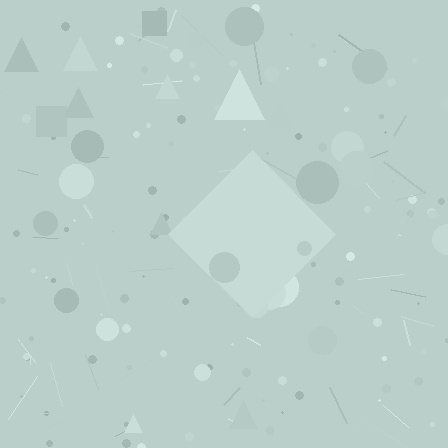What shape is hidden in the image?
A diamond is hidden in the image.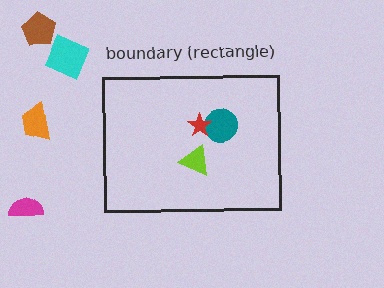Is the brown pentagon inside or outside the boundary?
Outside.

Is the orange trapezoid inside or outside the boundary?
Outside.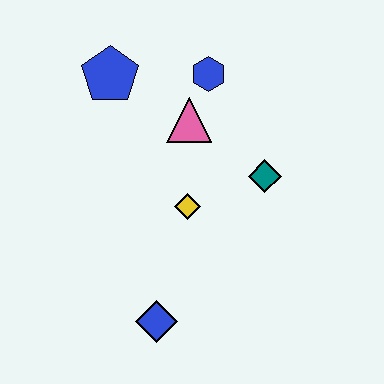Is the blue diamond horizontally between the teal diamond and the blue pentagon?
Yes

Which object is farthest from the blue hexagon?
The blue diamond is farthest from the blue hexagon.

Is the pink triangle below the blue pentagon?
Yes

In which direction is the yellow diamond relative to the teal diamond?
The yellow diamond is to the left of the teal diamond.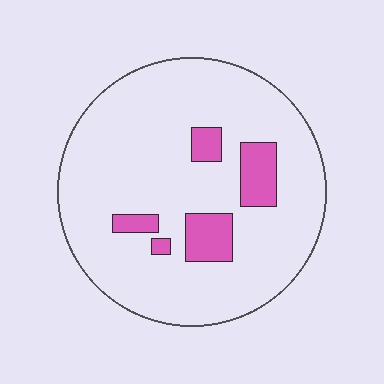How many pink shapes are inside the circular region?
5.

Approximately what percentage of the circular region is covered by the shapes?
Approximately 10%.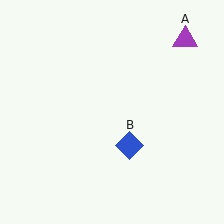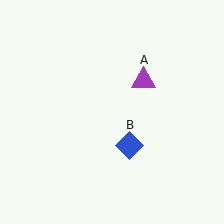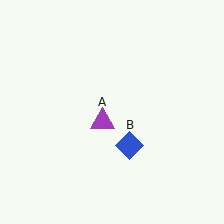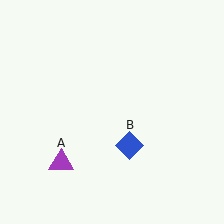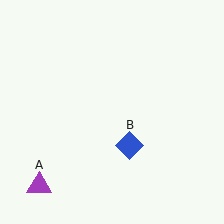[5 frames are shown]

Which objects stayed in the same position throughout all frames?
Blue diamond (object B) remained stationary.